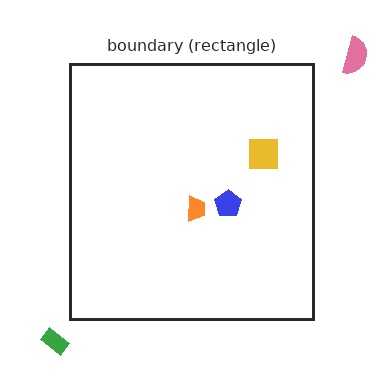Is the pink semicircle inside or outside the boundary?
Outside.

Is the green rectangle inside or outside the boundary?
Outside.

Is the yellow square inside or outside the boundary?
Inside.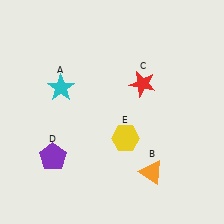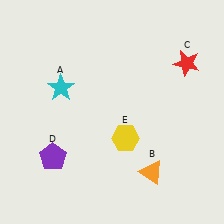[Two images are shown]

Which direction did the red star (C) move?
The red star (C) moved right.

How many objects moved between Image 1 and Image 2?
1 object moved between the two images.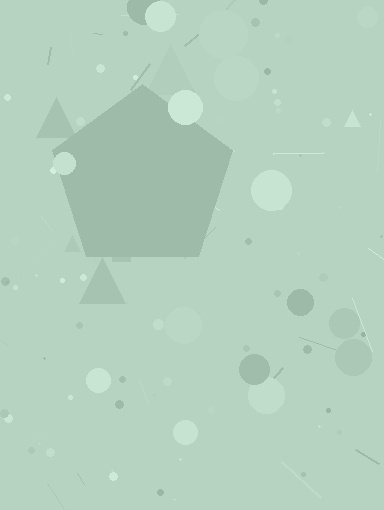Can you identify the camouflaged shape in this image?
The camouflaged shape is a pentagon.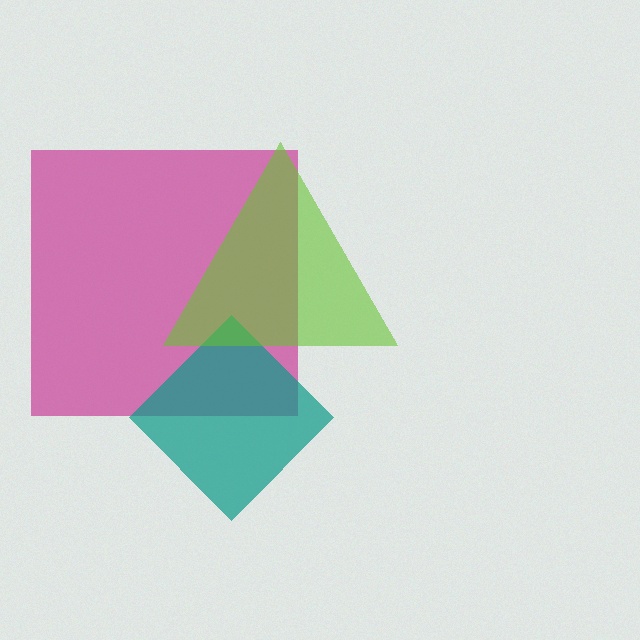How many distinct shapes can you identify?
There are 3 distinct shapes: a magenta square, a teal diamond, a lime triangle.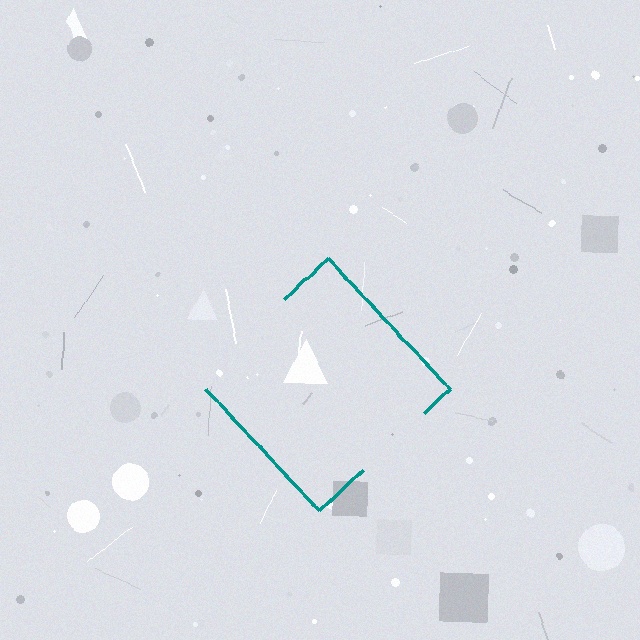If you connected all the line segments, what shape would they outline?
They would outline a diamond.